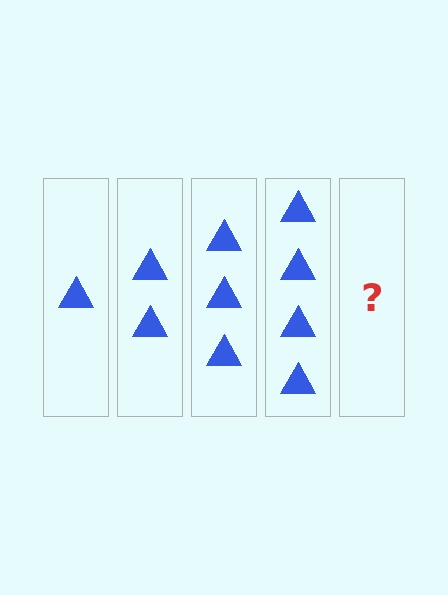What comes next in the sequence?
The next element should be 5 triangles.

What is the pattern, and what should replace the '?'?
The pattern is that each step adds one more triangle. The '?' should be 5 triangles.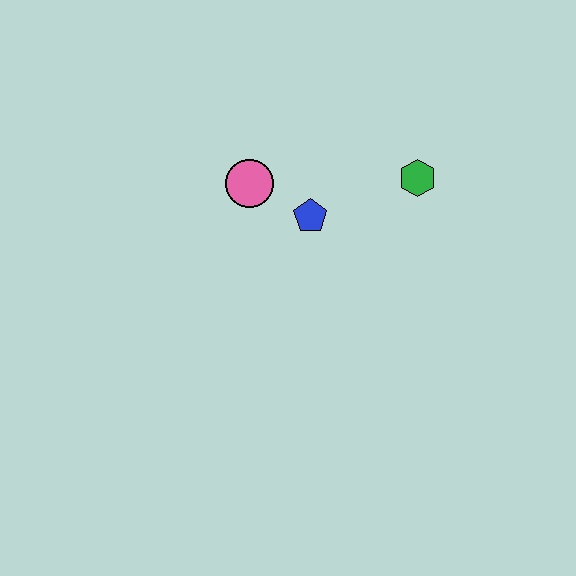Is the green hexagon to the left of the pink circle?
No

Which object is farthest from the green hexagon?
The pink circle is farthest from the green hexagon.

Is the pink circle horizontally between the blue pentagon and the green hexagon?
No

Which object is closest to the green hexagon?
The blue pentagon is closest to the green hexagon.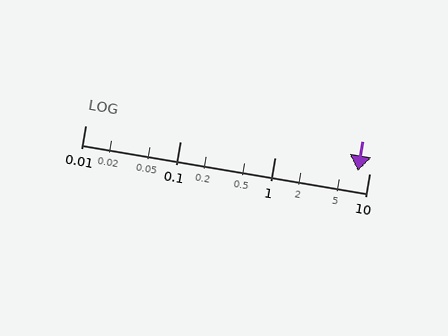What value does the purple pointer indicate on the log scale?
The pointer indicates approximately 7.5.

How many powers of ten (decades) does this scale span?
The scale spans 3 decades, from 0.01 to 10.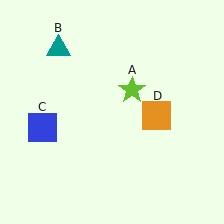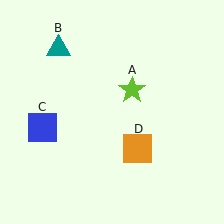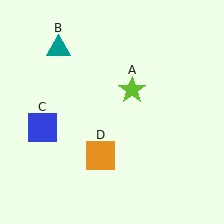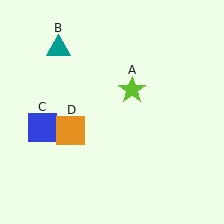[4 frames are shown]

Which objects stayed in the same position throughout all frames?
Lime star (object A) and teal triangle (object B) and blue square (object C) remained stationary.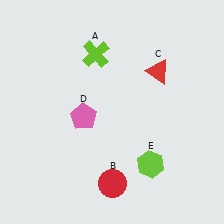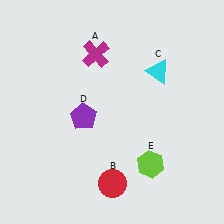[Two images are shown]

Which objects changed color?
A changed from lime to magenta. C changed from red to cyan. D changed from pink to purple.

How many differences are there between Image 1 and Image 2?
There are 3 differences between the two images.